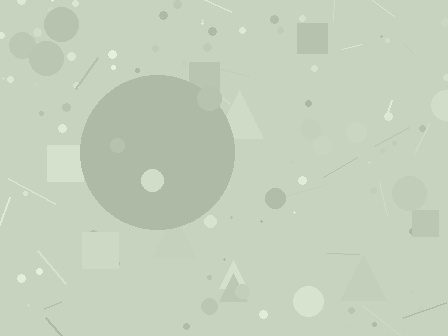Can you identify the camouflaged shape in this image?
The camouflaged shape is a circle.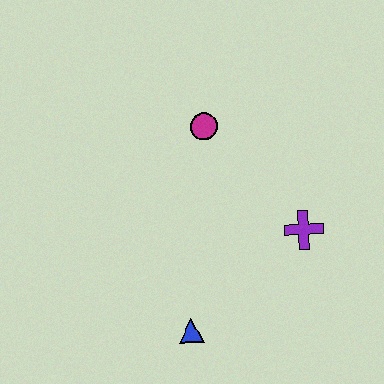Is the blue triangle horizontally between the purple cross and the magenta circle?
No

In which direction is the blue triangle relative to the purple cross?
The blue triangle is to the left of the purple cross.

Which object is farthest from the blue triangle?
The magenta circle is farthest from the blue triangle.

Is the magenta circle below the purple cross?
No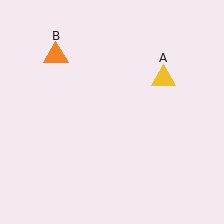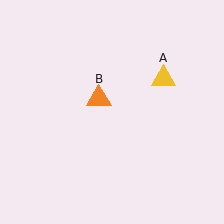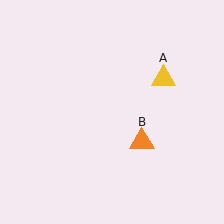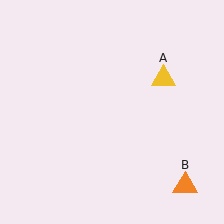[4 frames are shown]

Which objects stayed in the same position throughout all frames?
Yellow triangle (object A) remained stationary.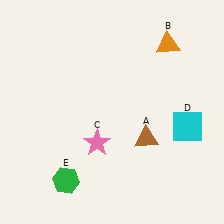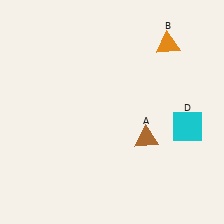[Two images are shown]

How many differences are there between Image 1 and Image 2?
There are 2 differences between the two images.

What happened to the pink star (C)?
The pink star (C) was removed in Image 2. It was in the bottom-left area of Image 1.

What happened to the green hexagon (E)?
The green hexagon (E) was removed in Image 2. It was in the bottom-left area of Image 1.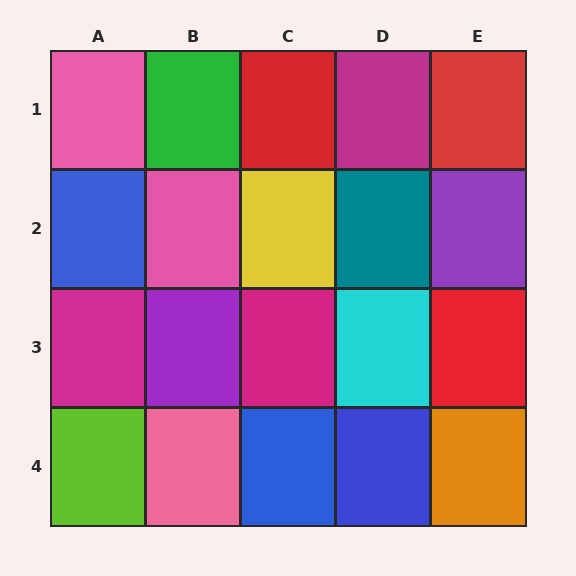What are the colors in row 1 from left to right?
Pink, green, red, magenta, red.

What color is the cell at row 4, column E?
Orange.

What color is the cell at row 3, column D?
Cyan.